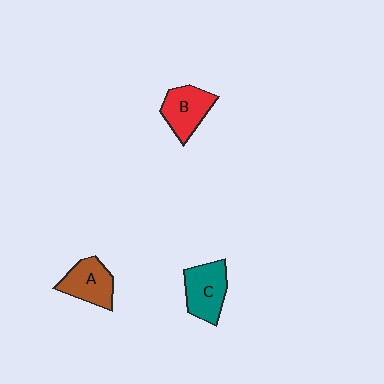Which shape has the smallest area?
Shape A (brown).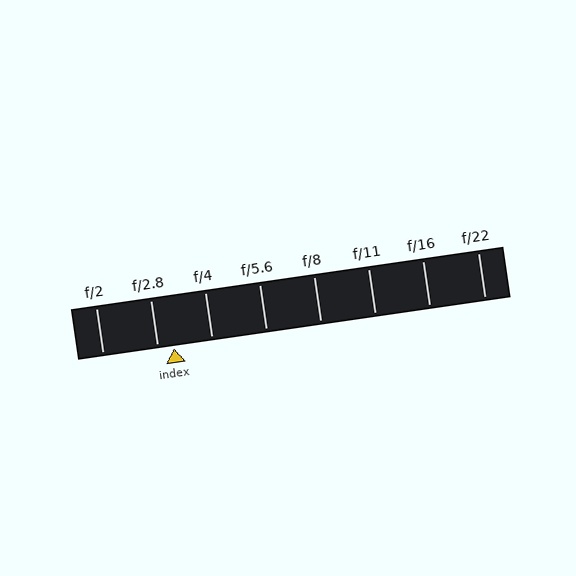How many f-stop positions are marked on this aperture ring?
There are 8 f-stop positions marked.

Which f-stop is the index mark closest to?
The index mark is closest to f/2.8.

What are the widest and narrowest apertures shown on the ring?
The widest aperture shown is f/2 and the narrowest is f/22.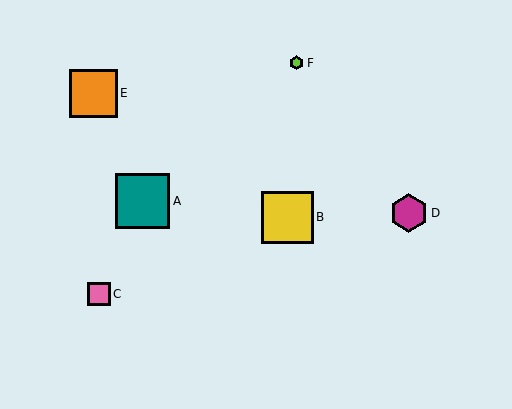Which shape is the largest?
The teal square (labeled A) is the largest.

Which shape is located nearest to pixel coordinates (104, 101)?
The orange square (labeled E) at (93, 93) is nearest to that location.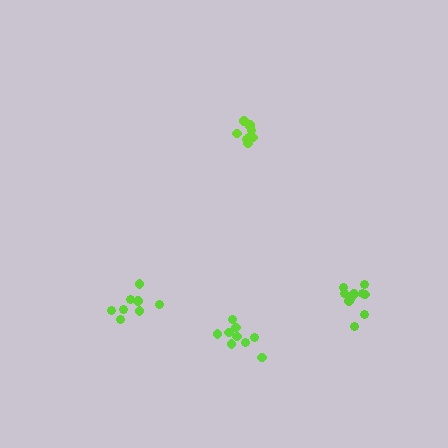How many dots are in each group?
Group 1: 9 dots, Group 2: 9 dots, Group 3: 10 dots, Group 4: 8 dots (36 total).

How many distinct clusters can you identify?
There are 4 distinct clusters.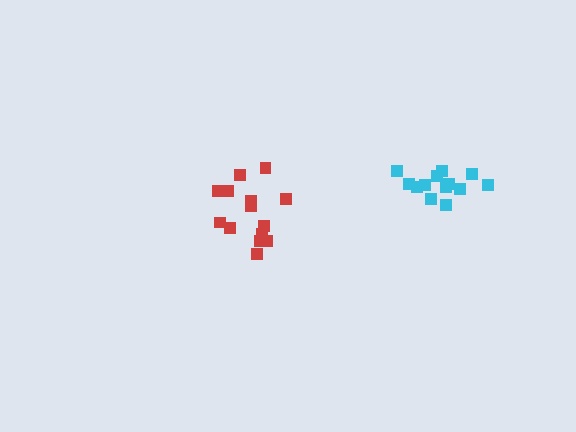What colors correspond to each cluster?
The clusters are colored: red, cyan.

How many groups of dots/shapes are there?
There are 2 groups.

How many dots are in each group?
Group 1: 14 dots, Group 2: 13 dots (27 total).